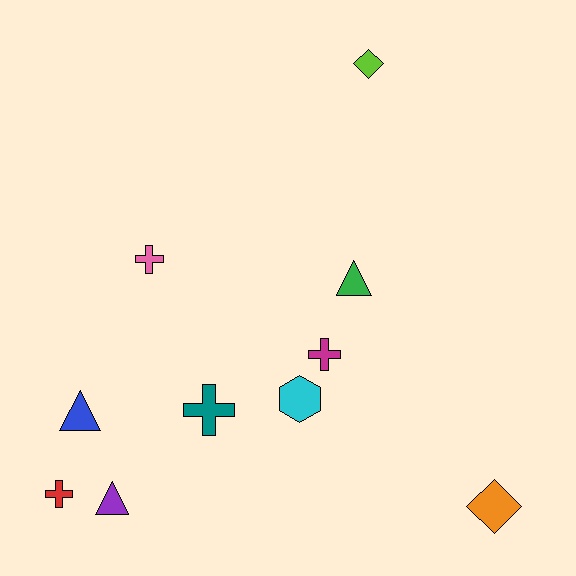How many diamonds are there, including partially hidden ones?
There are 2 diamonds.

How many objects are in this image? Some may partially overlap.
There are 10 objects.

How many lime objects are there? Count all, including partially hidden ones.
There is 1 lime object.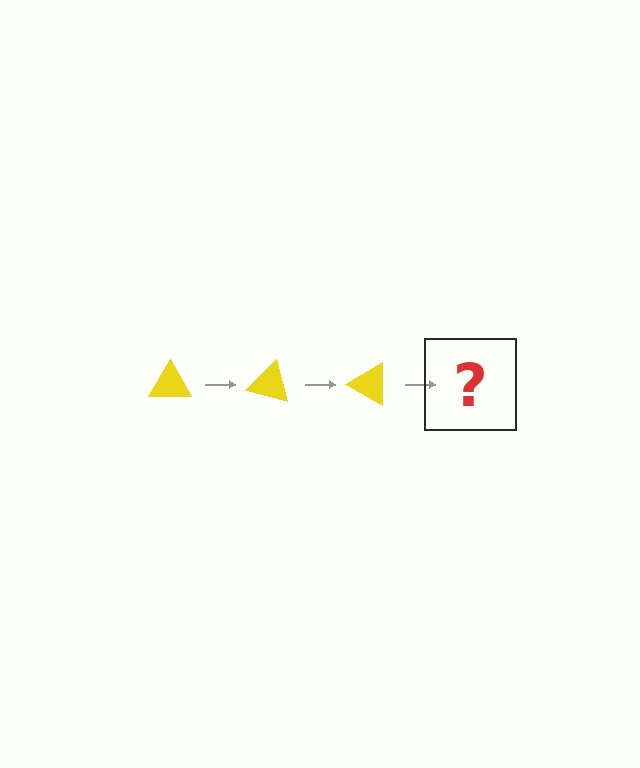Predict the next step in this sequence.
The next step is a yellow triangle rotated 45 degrees.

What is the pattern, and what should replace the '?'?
The pattern is that the triangle rotates 15 degrees each step. The '?' should be a yellow triangle rotated 45 degrees.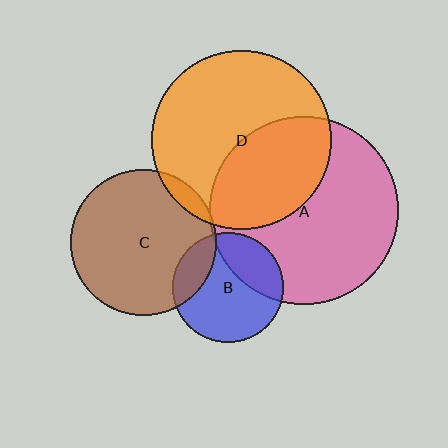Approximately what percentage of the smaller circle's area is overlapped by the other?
Approximately 20%.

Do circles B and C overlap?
Yes.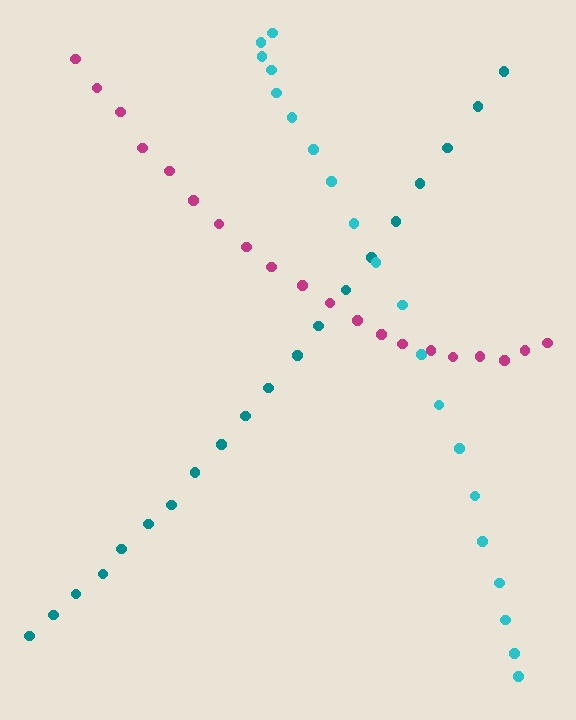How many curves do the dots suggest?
There are 3 distinct paths.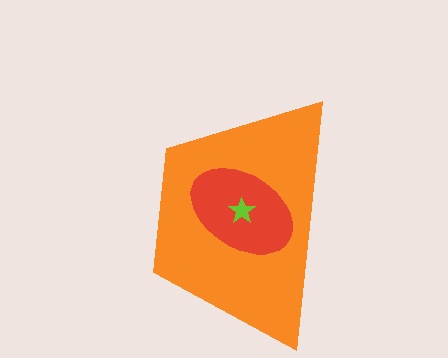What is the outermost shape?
The orange trapezoid.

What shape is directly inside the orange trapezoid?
The red ellipse.